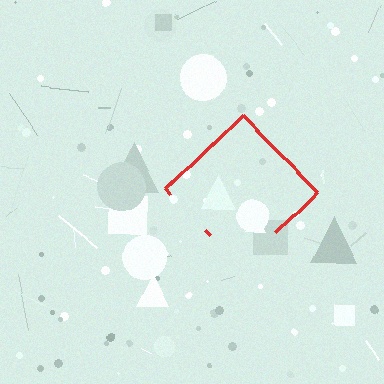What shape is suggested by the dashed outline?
The dashed outline suggests a diamond.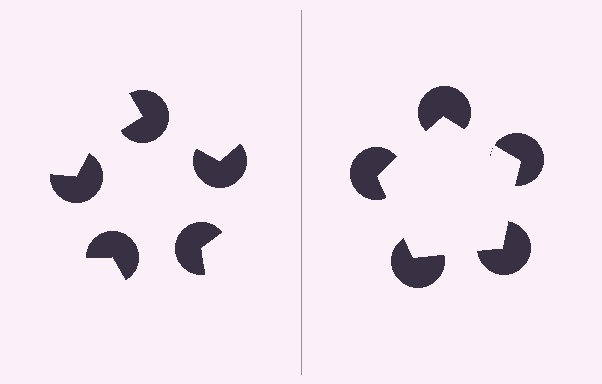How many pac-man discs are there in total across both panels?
10 — 5 on each side.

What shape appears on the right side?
An illusory pentagon.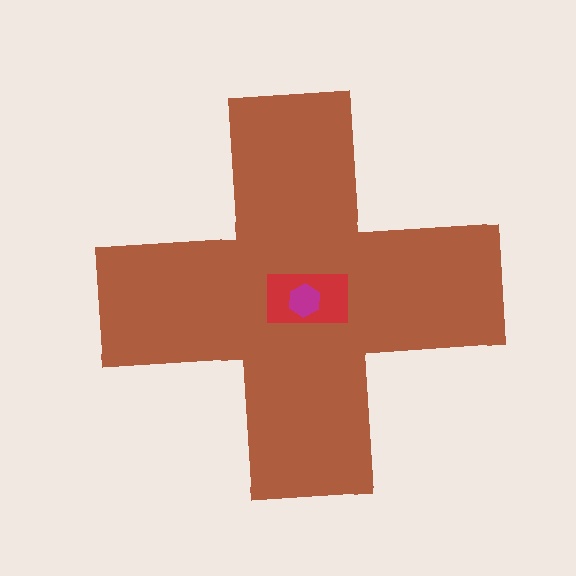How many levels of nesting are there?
3.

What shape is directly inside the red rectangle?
The magenta hexagon.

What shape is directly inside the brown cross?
The red rectangle.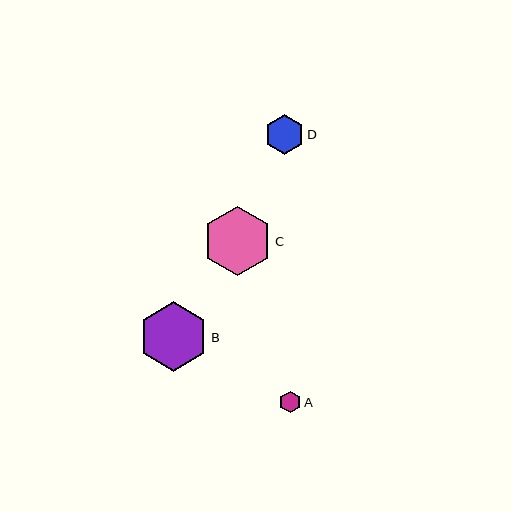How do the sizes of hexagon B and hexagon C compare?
Hexagon B and hexagon C are approximately the same size.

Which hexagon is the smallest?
Hexagon A is the smallest with a size of approximately 22 pixels.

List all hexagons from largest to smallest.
From largest to smallest: B, C, D, A.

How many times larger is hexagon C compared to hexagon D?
Hexagon C is approximately 1.8 times the size of hexagon D.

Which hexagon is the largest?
Hexagon B is the largest with a size of approximately 69 pixels.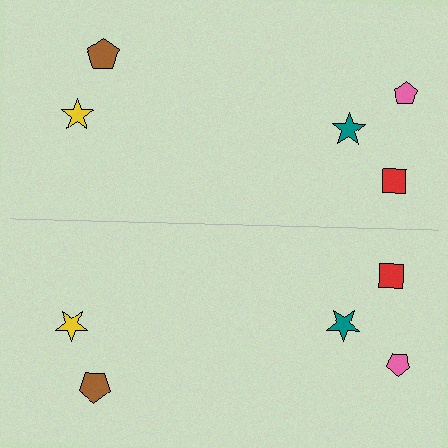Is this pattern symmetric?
Yes, this pattern has bilateral (reflection) symmetry.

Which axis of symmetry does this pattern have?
The pattern has a horizontal axis of symmetry running through the center of the image.